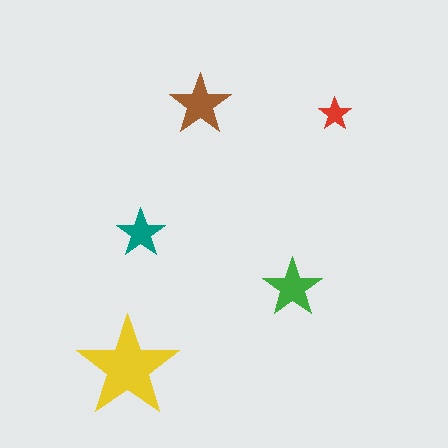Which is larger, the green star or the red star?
The green one.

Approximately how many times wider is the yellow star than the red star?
About 3 times wider.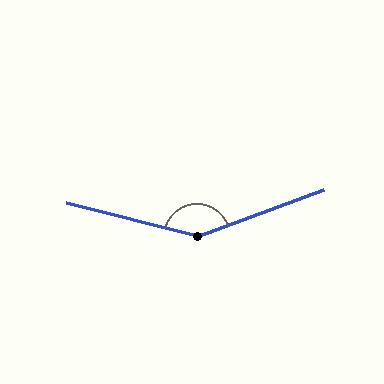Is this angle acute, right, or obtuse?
It is obtuse.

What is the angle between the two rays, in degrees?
Approximately 146 degrees.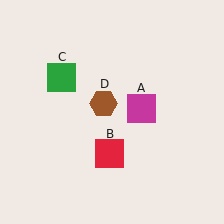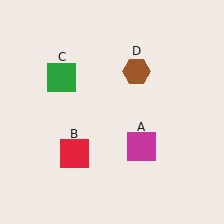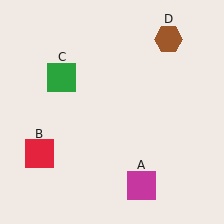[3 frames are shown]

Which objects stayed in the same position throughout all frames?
Green square (object C) remained stationary.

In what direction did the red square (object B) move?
The red square (object B) moved left.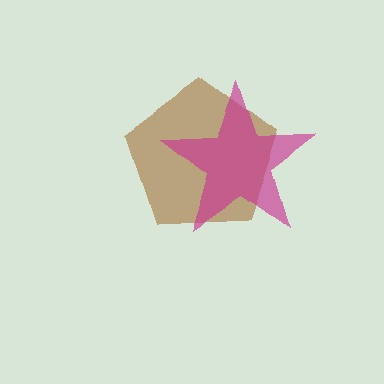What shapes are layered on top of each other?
The layered shapes are: a brown pentagon, a magenta star.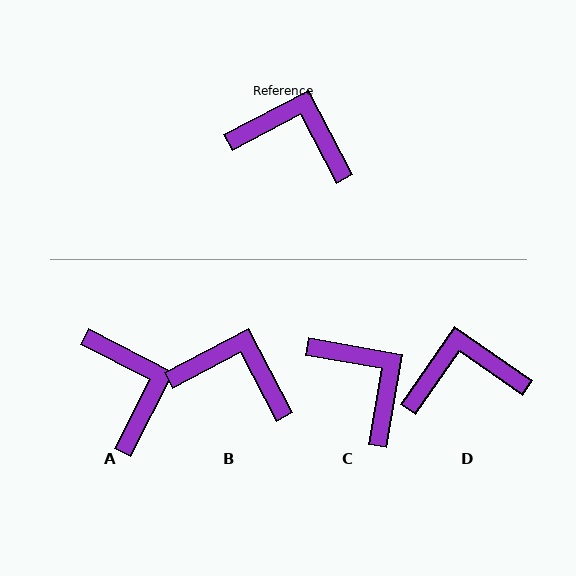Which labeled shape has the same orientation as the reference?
B.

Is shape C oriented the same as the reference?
No, it is off by about 37 degrees.